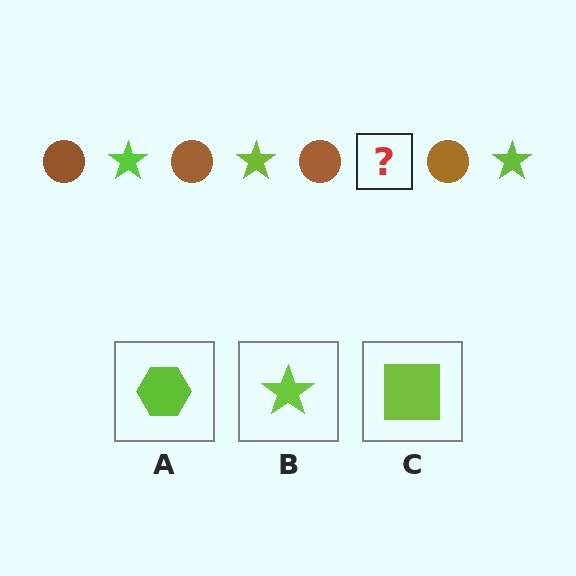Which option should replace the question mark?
Option B.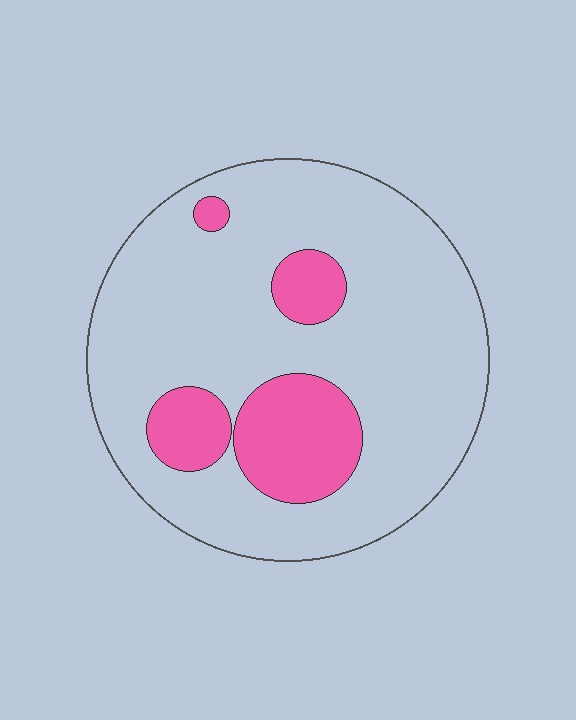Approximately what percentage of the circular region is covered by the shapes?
Approximately 20%.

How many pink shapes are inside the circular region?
4.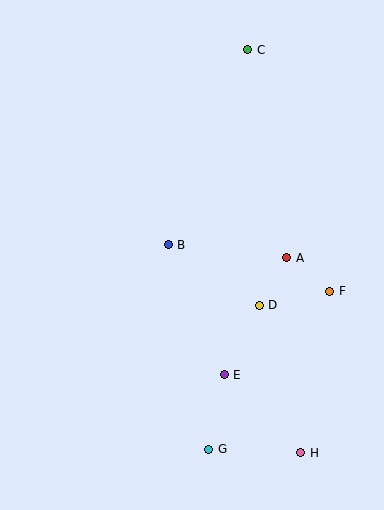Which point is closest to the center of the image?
Point B at (168, 245) is closest to the center.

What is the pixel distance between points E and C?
The distance between E and C is 326 pixels.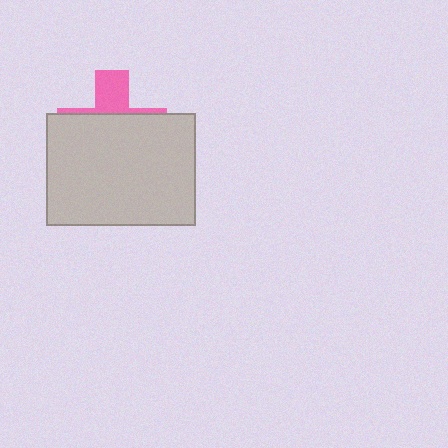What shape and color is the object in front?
The object in front is a light gray rectangle.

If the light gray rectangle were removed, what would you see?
You would see the complete pink cross.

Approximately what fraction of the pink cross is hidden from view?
Roughly 69% of the pink cross is hidden behind the light gray rectangle.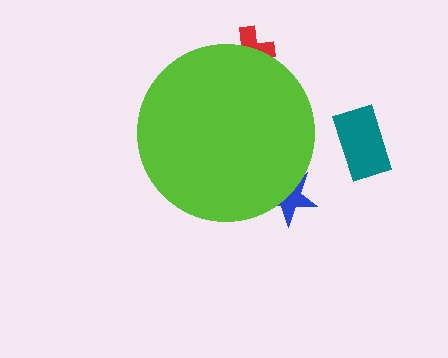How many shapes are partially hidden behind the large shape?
2 shapes are partially hidden.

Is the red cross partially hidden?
Yes, the red cross is partially hidden behind the lime circle.